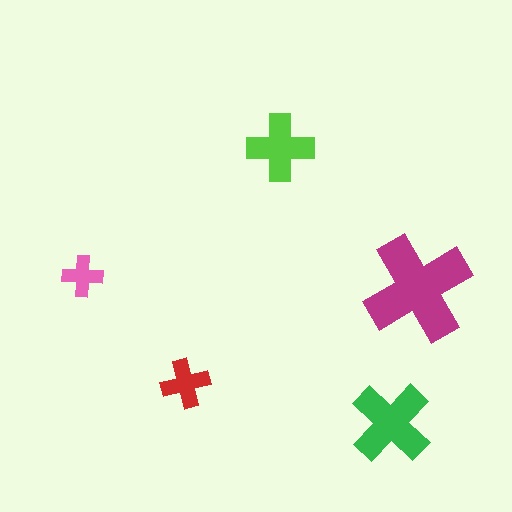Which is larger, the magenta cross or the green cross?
The magenta one.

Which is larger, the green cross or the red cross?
The green one.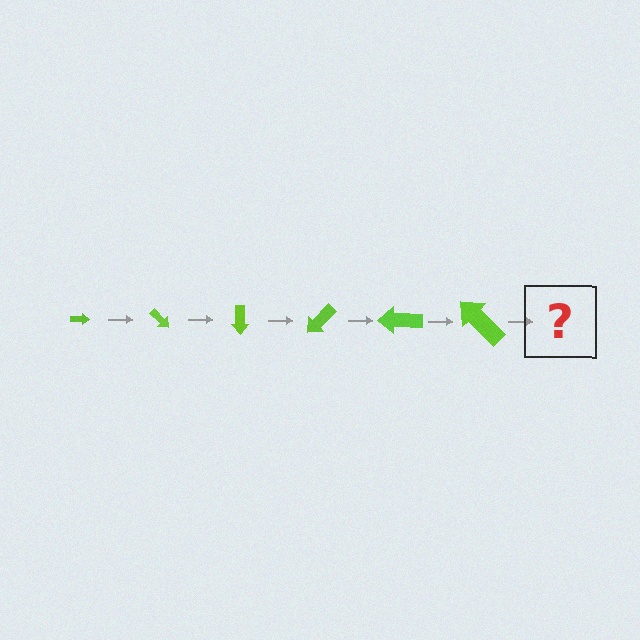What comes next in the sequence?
The next element should be an arrow, larger than the previous one and rotated 270 degrees from the start.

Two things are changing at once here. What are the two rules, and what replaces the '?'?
The two rules are that the arrow grows larger each step and it rotates 45 degrees each step. The '?' should be an arrow, larger than the previous one and rotated 270 degrees from the start.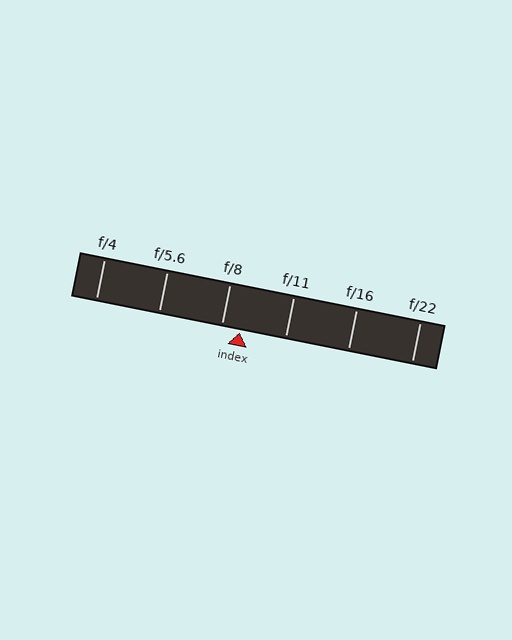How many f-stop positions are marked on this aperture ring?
There are 6 f-stop positions marked.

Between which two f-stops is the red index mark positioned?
The index mark is between f/8 and f/11.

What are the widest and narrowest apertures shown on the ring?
The widest aperture shown is f/4 and the narrowest is f/22.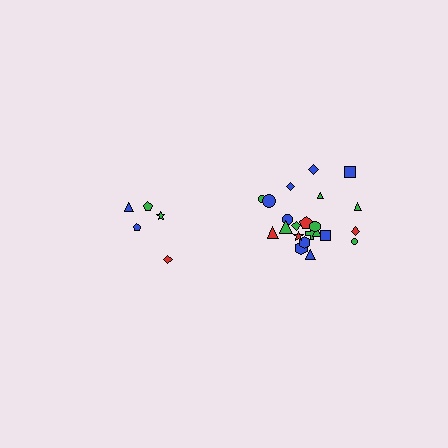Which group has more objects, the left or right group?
The right group.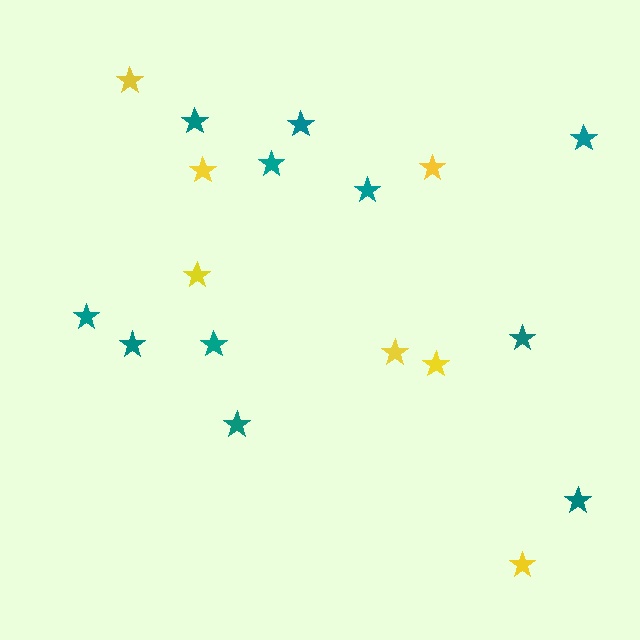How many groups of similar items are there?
There are 2 groups: one group of teal stars (11) and one group of yellow stars (7).